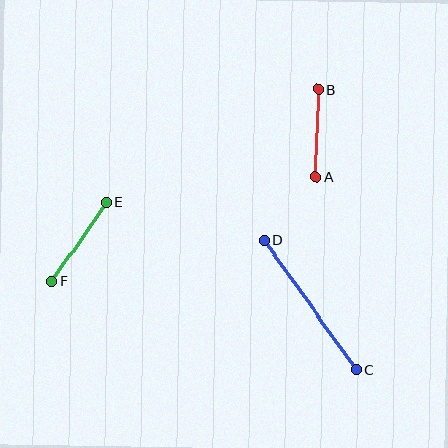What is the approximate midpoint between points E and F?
The midpoint is at approximately (79, 242) pixels.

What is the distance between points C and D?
The distance is approximately 159 pixels.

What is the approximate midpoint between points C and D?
The midpoint is at approximately (310, 305) pixels.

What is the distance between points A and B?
The distance is approximately 88 pixels.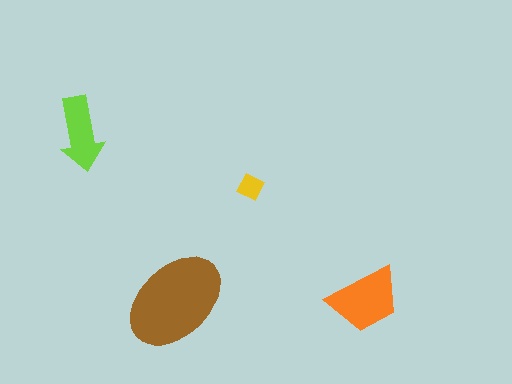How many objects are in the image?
There are 4 objects in the image.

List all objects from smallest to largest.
The yellow diamond, the lime arrow, the orange trapezoid, the brown ellipse.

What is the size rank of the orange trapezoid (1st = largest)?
2nd.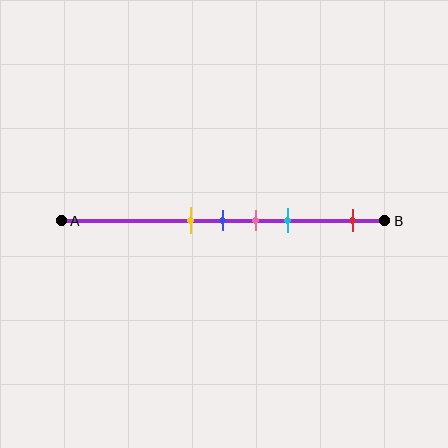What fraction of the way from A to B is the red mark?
The red mark is approximately 90% (0.9) of the way from A to B.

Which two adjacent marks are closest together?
The yellow and blue marks are the closest adjacent pair.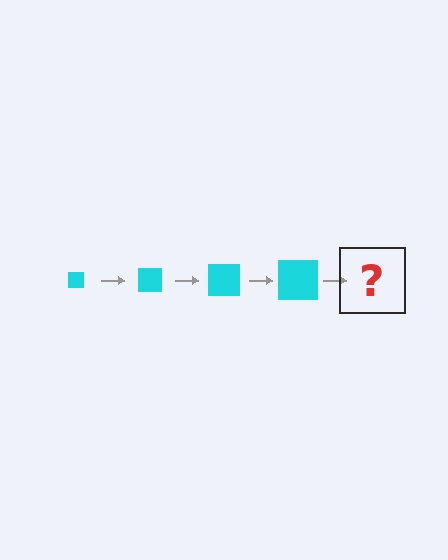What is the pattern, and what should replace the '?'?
The pattern is that the square gets progressively larger each step. The '?' should be a cyan square, larger than the previous one.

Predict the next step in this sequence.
The next step is a cyan square, larger than the previous one.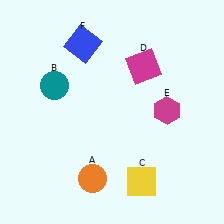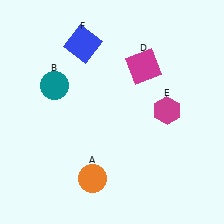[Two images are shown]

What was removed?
The yellow square (C) was removed in Image 2.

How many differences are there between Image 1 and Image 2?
There is 1 difference between the two images.